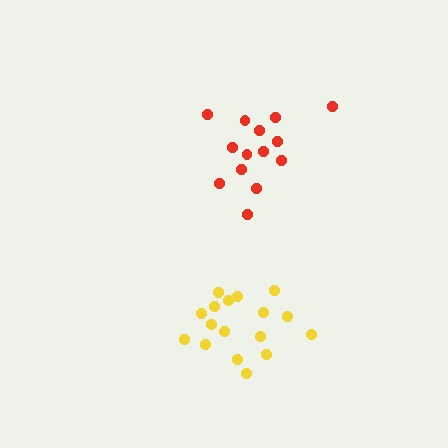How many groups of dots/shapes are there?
There are 2 groups.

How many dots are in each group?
Group 1: 17 dots, Group 2: 14 dots (31 total).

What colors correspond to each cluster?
The clusters are colored: yellow, red.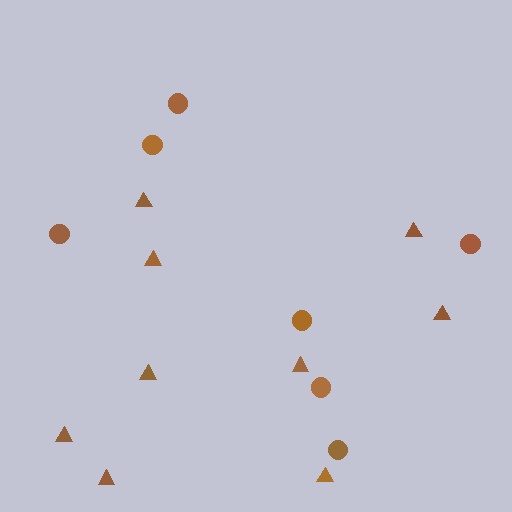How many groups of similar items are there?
There are 2 groups: one group of circles (7) and one group of triangles (9).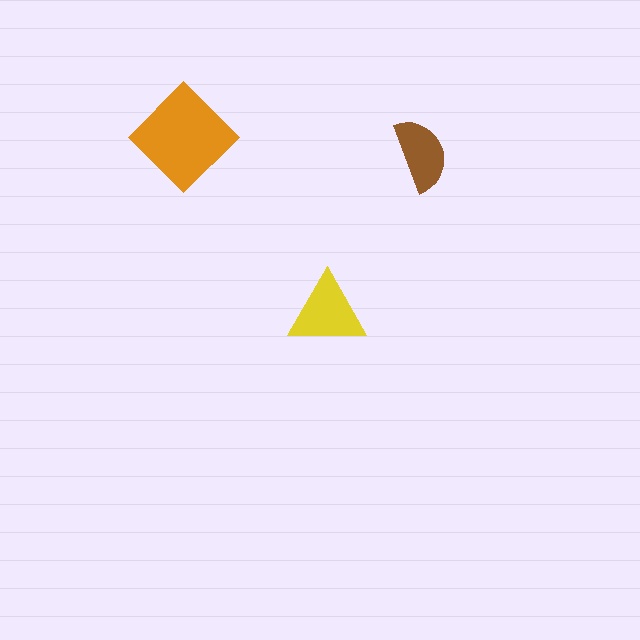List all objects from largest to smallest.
The orange diamond, the yellow triangle, the brown semicircle.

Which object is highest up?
The orange diamond is topmost.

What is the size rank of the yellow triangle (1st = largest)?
2nd.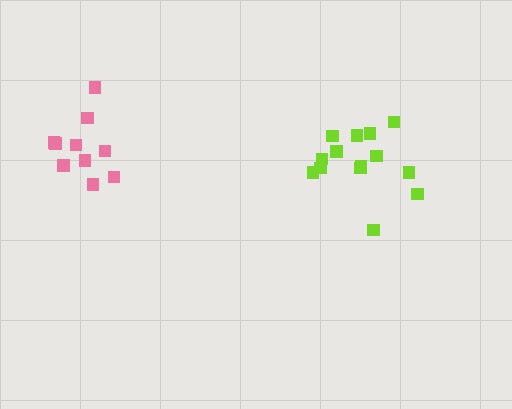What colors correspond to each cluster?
The clusters are colored: pink, lime.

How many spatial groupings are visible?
There are 2 spatial groupings.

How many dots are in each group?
Group 1: 10 dots, Group 2: 14 dots (24 total).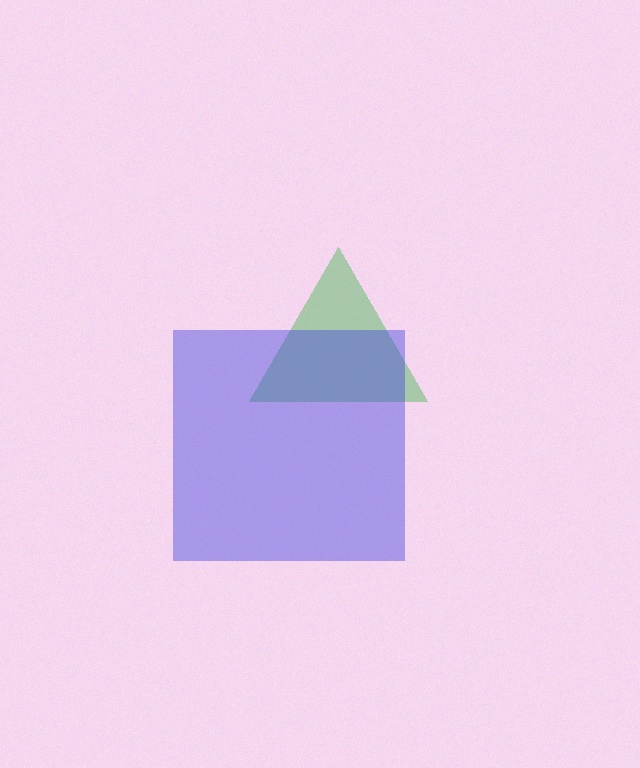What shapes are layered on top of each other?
The layered shapes are: a green triangle, a blue square.